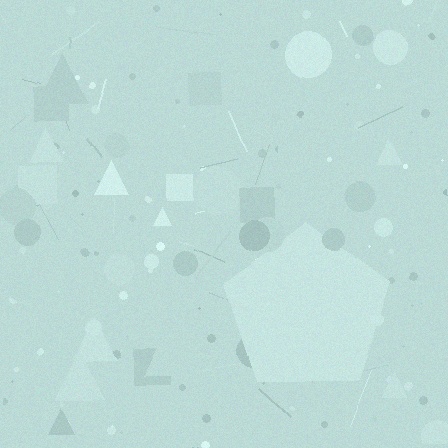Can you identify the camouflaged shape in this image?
The camouflaged shape is a pentagon.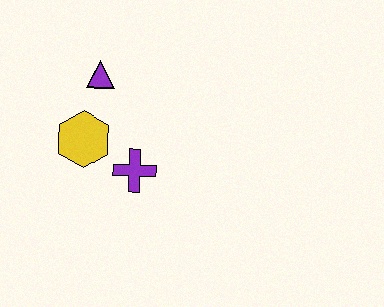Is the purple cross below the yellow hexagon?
Yes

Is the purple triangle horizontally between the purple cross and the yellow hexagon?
Yes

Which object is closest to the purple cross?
The yellow hexagon is closest to the purple cross.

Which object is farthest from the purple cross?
The purple triangle is farthest from the purple cross.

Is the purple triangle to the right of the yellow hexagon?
Yes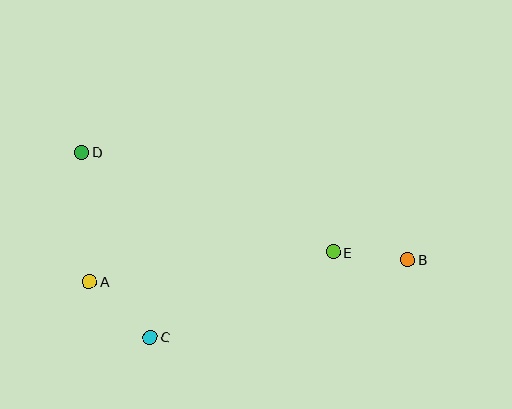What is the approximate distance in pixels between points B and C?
The distance between B and C is approximately 269 pixels.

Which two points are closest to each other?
Points B and E are closest to each other.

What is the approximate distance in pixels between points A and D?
The distance between A and D is approximately 130 pixels.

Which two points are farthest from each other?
Points B and D are farthest from each other.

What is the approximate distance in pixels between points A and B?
The distance between A and B is approximately 319 pixels.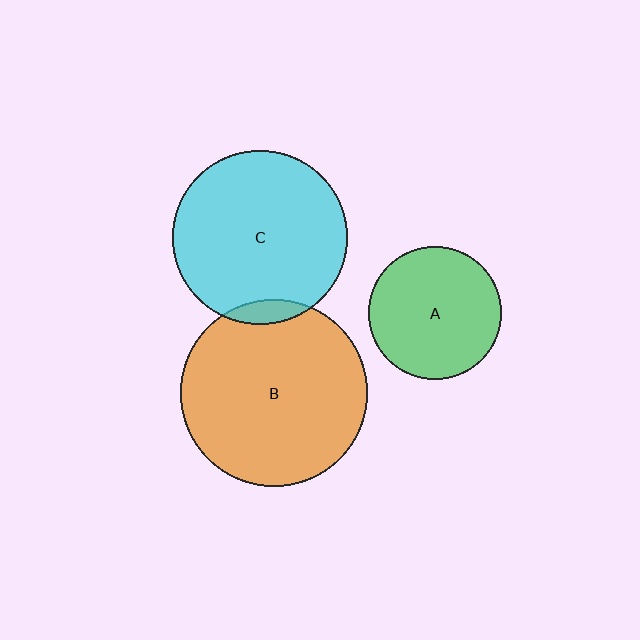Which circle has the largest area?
Circle B (orange).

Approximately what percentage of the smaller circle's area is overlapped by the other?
Approximately 5%.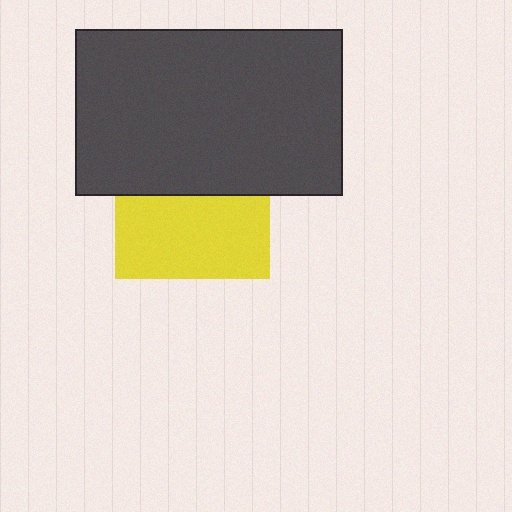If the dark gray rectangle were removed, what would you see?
You would see the complete yellow square.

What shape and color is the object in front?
The object in front is a dark gray rectangle.